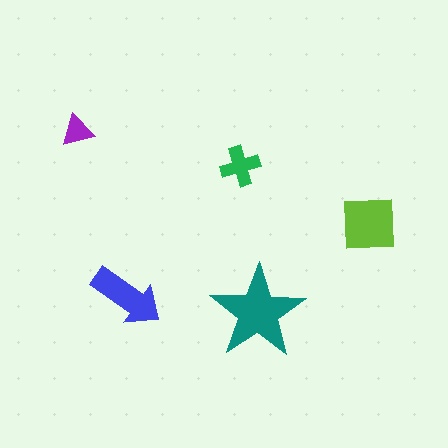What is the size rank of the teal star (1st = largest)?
1st.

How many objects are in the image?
There are 5 objects in the image.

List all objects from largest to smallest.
The teal star, the lime square, the blue arrow, the green cross, the purple triangle.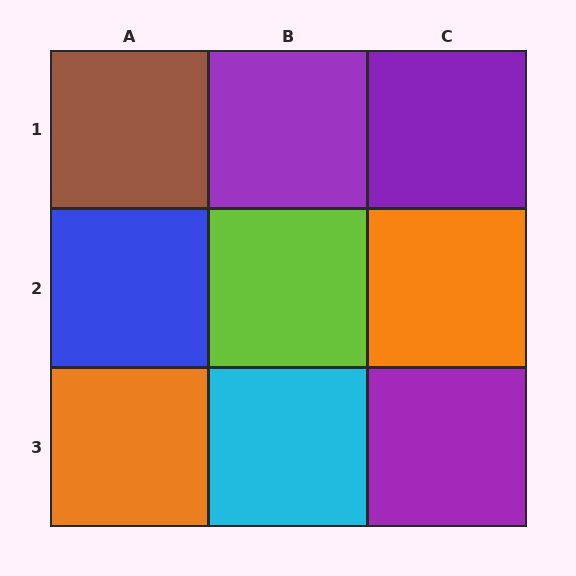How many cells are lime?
1 cell is lime.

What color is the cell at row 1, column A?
Brown.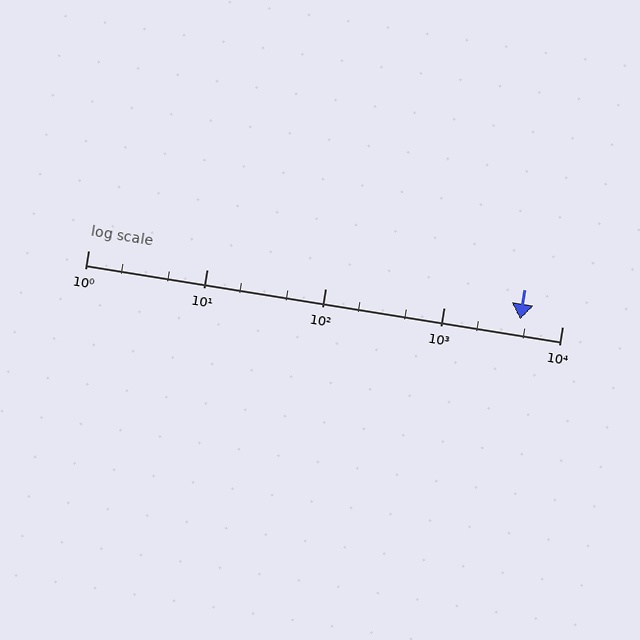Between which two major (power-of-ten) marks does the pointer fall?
The pointer is between 1000 and 10000.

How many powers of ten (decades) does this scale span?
The scale spans 4 decades, from 1 to 10000.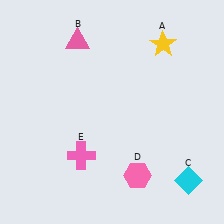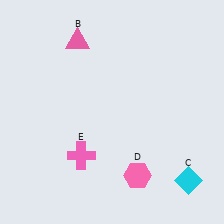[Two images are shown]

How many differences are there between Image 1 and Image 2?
There is 1 difference between the two images.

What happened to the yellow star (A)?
The yellow star (A) was removed in Image 2. It was in the top-right area of Image 1.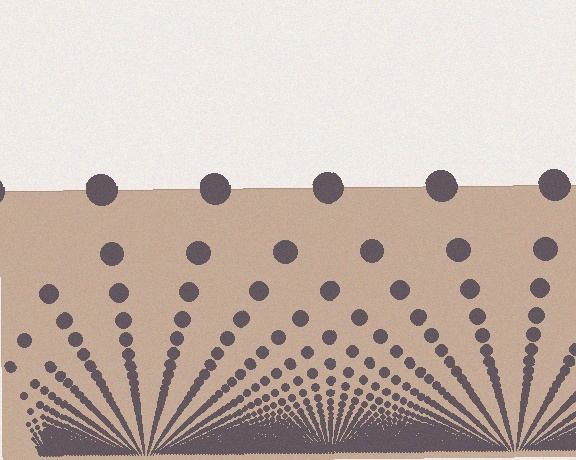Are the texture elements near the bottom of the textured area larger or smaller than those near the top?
Smaller. The gradient is inverted — elements near the bottom are smaller and denser.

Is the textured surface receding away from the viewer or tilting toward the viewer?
The surface appears to tilt toward the viewer. Texture elements get larger and sparser toward the top.